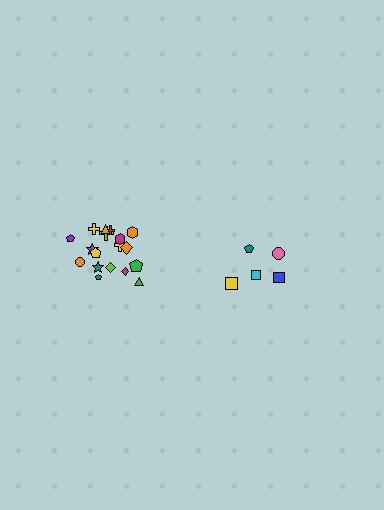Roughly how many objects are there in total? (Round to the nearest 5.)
Roughly 25 objects in total.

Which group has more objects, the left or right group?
The left group.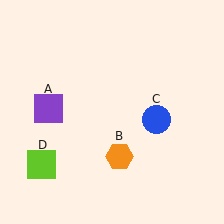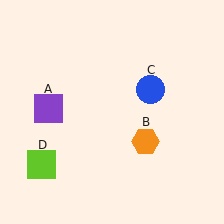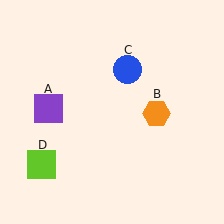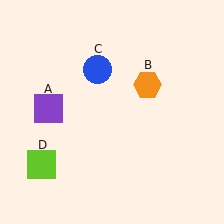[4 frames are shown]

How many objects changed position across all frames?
2 objects changed position: orange hexagon (object B), blue circle (object C).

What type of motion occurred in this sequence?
The orange hexagon (object B), blue circle (object C) rotated counterclockwise around the center of the scene.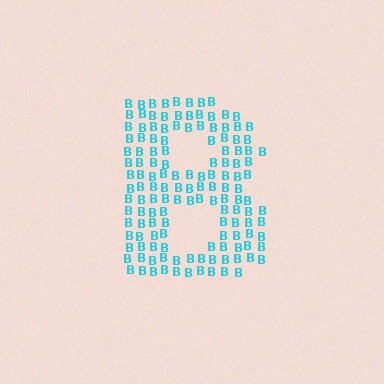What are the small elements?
The small elements are letter B's.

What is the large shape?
The large shape is the letter B.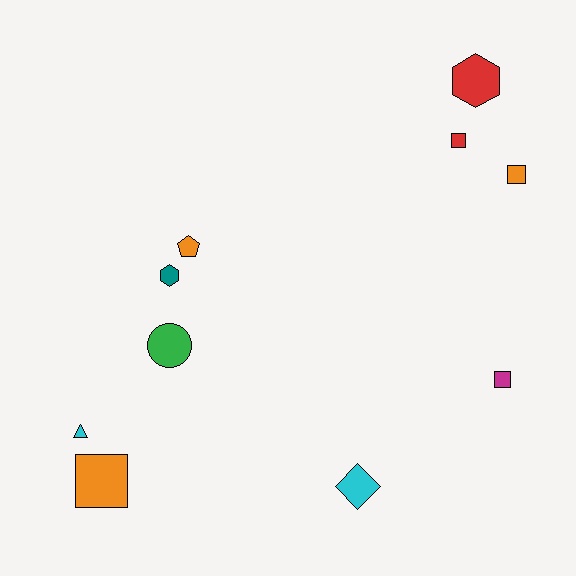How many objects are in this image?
There are 10 objects.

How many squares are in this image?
There are 4 squares.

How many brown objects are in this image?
There are no brown objects.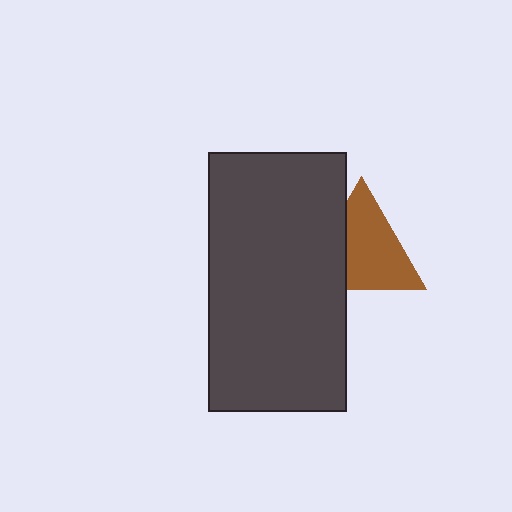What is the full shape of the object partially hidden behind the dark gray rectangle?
The partially hidden object is a brown triangle.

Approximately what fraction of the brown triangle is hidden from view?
Roughly 31% of the brown triangle is hidden behind the dark gray rectangle.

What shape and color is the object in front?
The object in front is a dark gray rectangle.